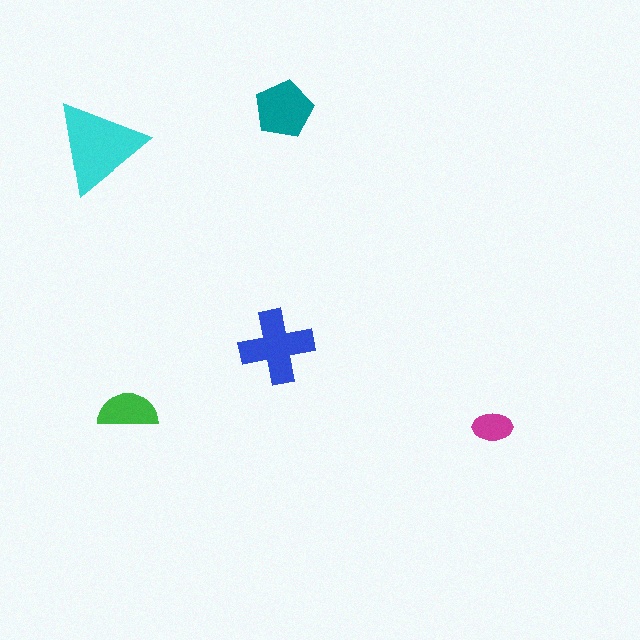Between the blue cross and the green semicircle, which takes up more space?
The blue cross.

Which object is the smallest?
The magenta ellipse.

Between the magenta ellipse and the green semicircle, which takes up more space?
The green semicircle.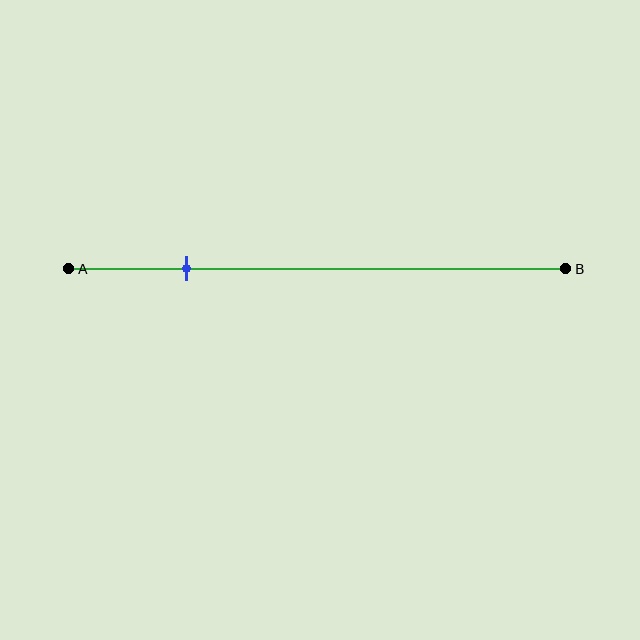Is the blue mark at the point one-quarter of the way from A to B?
Yes, the mark is approximately at the one-quarter point.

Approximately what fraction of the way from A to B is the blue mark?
The blue mark is approximately 25% of the way from A to B.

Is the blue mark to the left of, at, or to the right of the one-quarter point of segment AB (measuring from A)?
The blue mark is approximately at the one-quarter point of segment AB.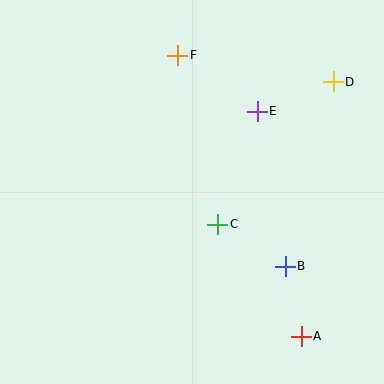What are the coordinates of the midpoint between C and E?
The midpoint between C and E is at (237, 168).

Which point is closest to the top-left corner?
Point F is closest to the top-left corner.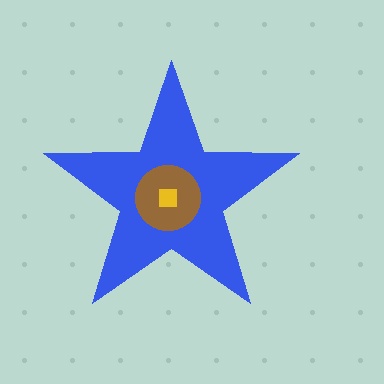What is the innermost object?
The yellow square.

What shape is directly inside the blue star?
The brown circle.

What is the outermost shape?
The blue star.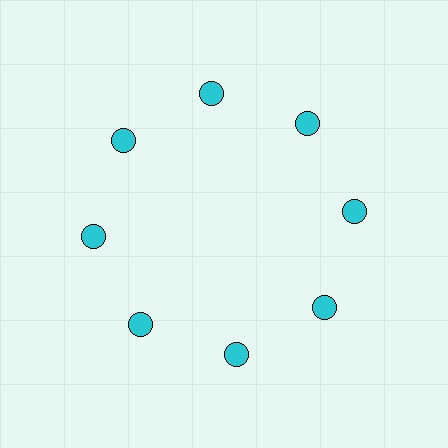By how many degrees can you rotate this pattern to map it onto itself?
The pattern maps onto itself every 45 degrees of rotation.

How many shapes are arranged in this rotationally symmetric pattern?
There are 8 shapes, arranged in 8 groups of 1.